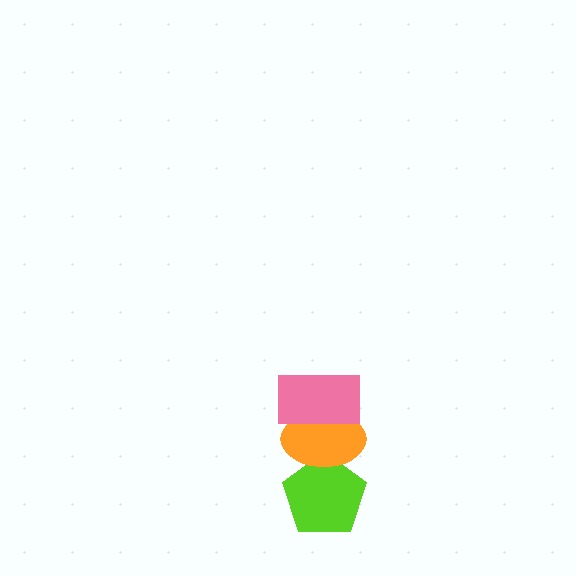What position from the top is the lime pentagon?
The lime pentagon is 3rd from the top.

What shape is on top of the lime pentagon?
The orange ellipse is on top of the lime pentagon.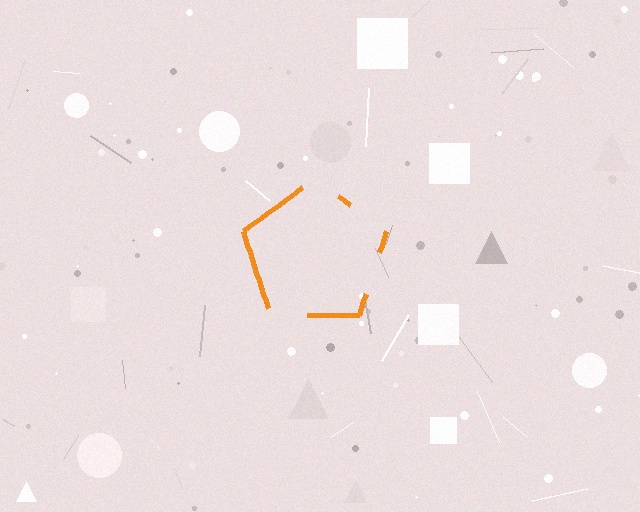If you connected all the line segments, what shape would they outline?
They would outline a pentagon.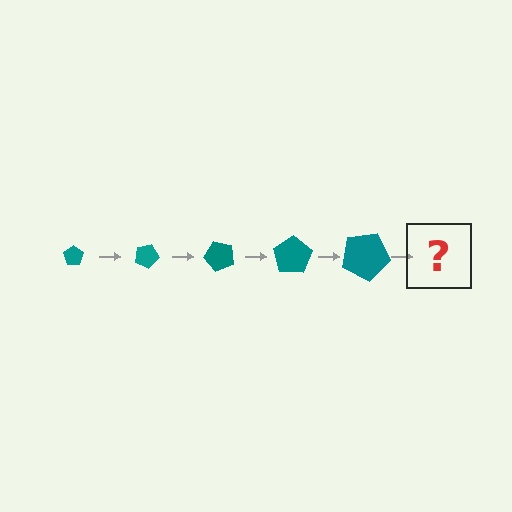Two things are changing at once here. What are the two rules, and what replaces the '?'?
The two rules are that the pentagon grows larger each step and it rotates 25 degrees each step. The '?' should be a pentagon, larger than the previous one and rotated 125 degrees from the start.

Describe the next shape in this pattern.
It should be a pentagon, larger than the previous one and rotated 125 degrees from the start.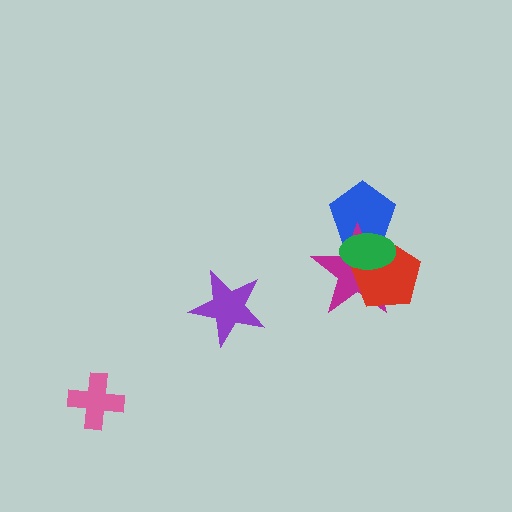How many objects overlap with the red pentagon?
2 objects overlap with the red pentagon.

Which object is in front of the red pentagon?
The green ellipse is in front of the red pentagon.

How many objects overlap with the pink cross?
0 objects overlap with the pink cross.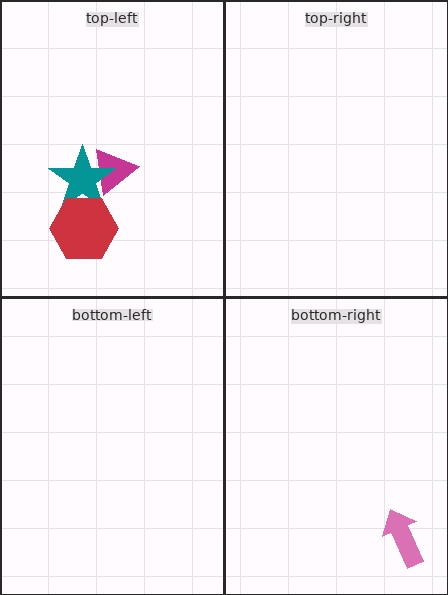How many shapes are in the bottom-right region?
1.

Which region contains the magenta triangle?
The top-left region.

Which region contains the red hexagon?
The top-left region.